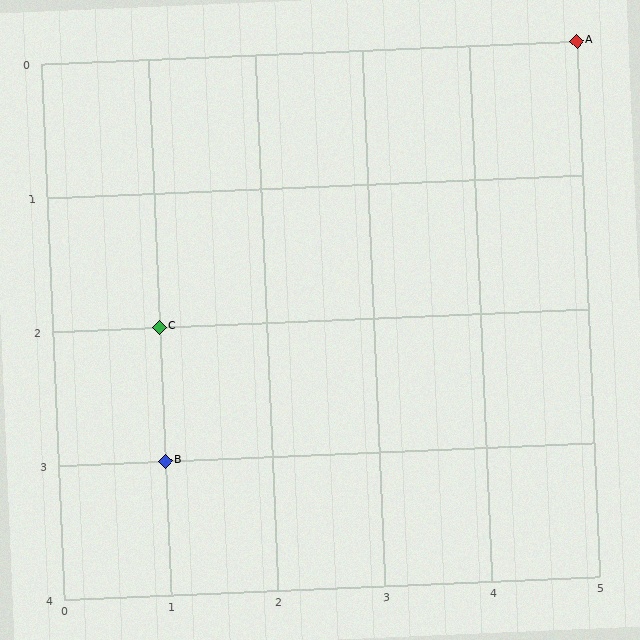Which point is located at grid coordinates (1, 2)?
Point C is at (1, 2).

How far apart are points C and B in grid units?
Points C and B are 1 row apart.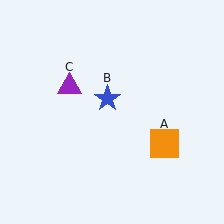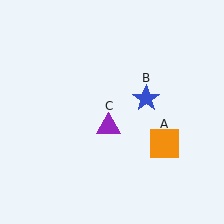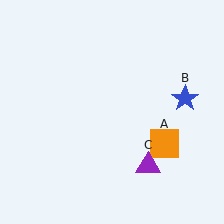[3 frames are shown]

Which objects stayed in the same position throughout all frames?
Orange square (object A) remained stationary.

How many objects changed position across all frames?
2 objects changed position: blue star (object B), purple triangle (object C).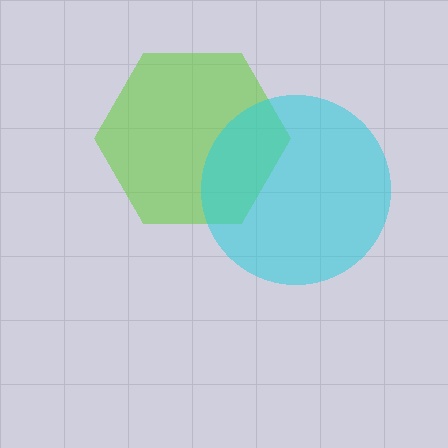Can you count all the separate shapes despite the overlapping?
Yes, there are 2 separate shapes.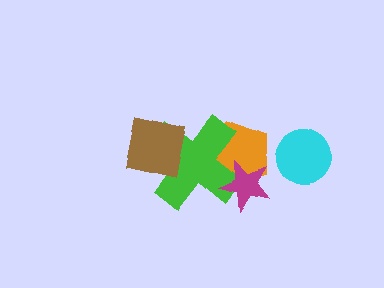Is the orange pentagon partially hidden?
Yes, it is partially covered by another shape.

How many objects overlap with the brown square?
1 object overlaps with the brown square.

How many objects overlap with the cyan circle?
0 objects overlap with the cyan circle.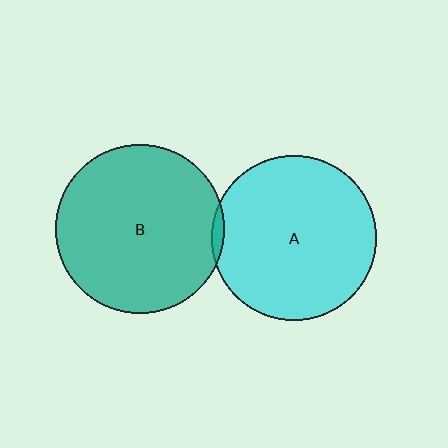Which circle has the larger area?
Circle B (teal).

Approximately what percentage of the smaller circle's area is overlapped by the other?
Approximately 5%.